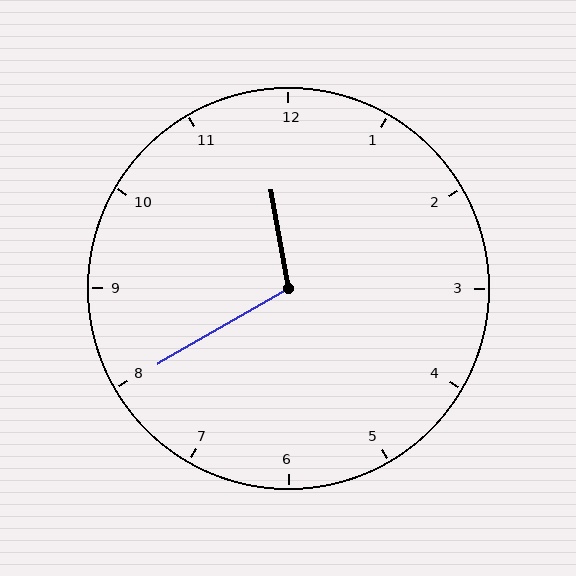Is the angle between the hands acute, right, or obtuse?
It is obtuse.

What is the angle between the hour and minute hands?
Approximately 110 degrees.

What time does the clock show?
11:40.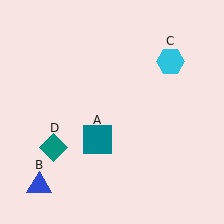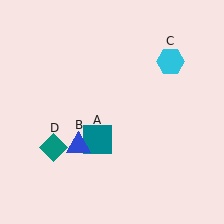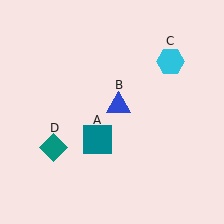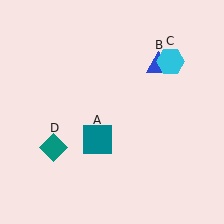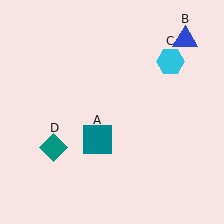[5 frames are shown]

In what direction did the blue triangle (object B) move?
The blue triangle (object B) moved up and to the right.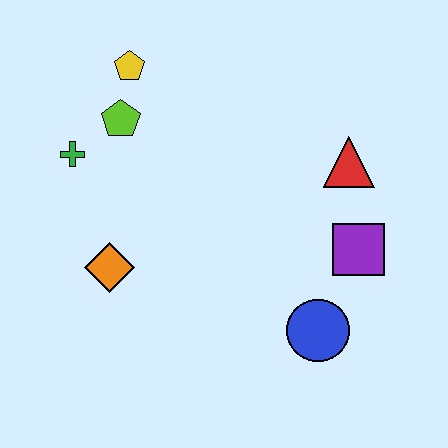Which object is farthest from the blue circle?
The yellow pentagon is farthest from the blue circle.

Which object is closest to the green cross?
The lime pentagon is closest to the green cross.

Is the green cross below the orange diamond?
No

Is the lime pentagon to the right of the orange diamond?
Yes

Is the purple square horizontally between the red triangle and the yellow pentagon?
No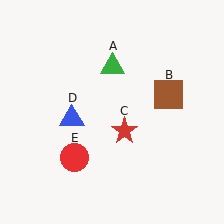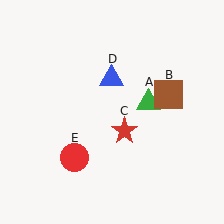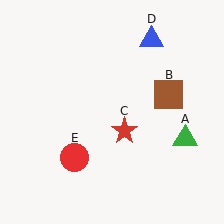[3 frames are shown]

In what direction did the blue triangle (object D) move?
The blue triangle (object D) moved up and to the right.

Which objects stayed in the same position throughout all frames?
Brown square (object B) and red star (object C) and red circle (object E) remained stationary.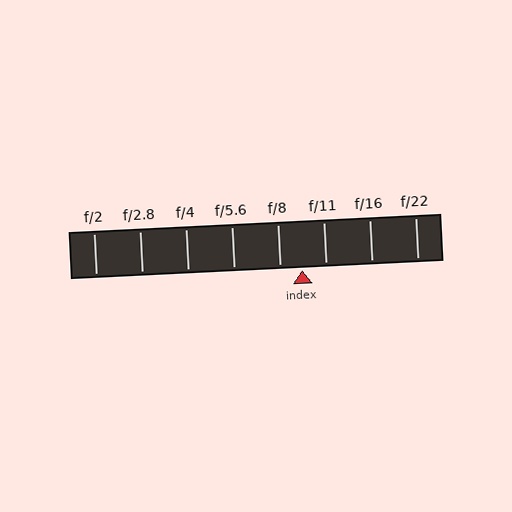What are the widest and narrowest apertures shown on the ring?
The widest aperture shown is f/2 and the narrowest is f/22.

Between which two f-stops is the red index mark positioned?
The index mark is between f/8 and f/11.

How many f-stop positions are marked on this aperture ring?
There are 8 f-stop positions marked.